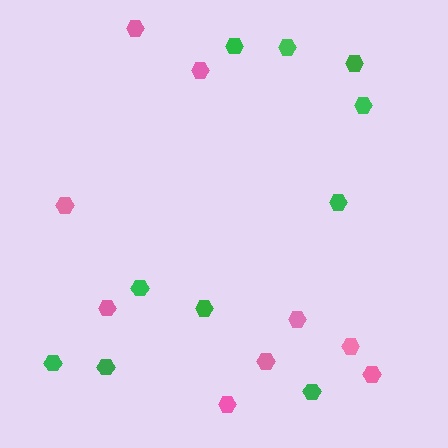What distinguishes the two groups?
There are 2 groups: one group of pink hexagons (9) and one group of green hexagons (10).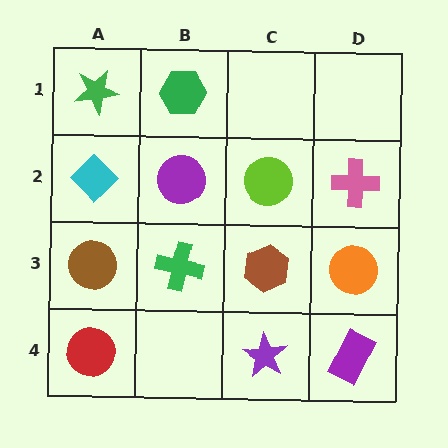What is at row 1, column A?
A green star.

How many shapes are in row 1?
2 shapes.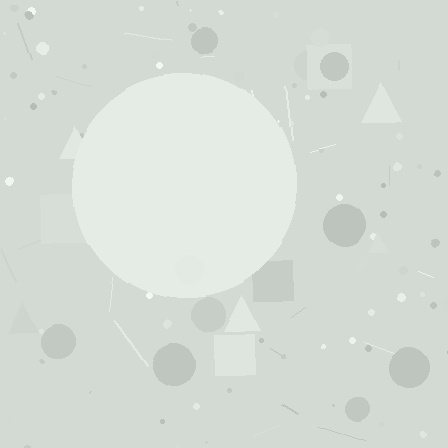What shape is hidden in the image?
A circle is hidden in the image.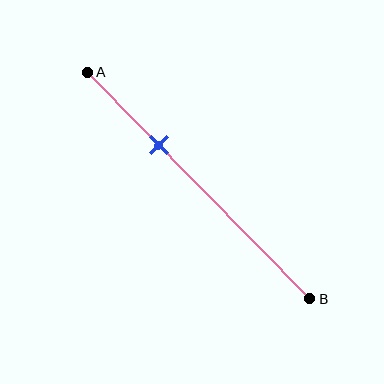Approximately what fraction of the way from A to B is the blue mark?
The blue mark is approximately 30% of the way from A to B.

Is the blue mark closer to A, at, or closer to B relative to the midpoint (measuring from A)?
The blue mark is closer to point A than the midpoint of segment AB.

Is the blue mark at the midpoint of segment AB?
No, the mark is at about 30% from A, not at the 50% midpoint.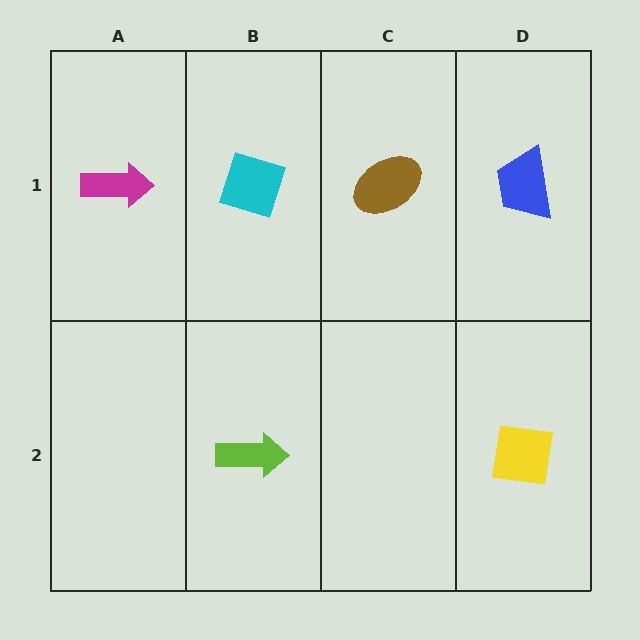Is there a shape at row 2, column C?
No, that cell is empty.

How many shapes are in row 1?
4 shapes.